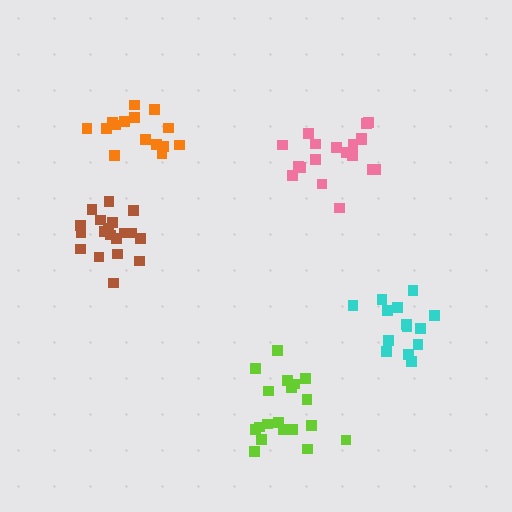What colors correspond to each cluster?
The clusters are colored: cyan, orange, brown, pink, lime.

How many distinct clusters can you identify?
There are 5 distinct clusters.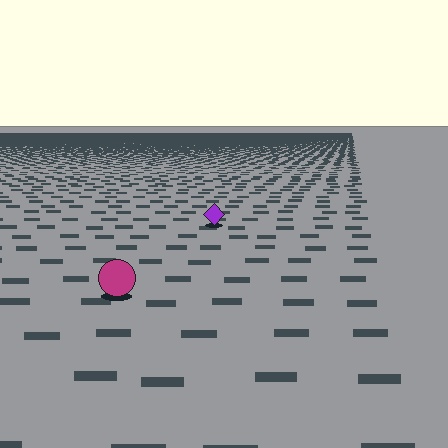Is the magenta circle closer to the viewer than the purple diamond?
Yes. The magenta circle is closer — you can tell from the texture gradient: the ground texture is coarser near it.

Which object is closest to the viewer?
The magenta circle is closest. The texture marks near it are larger and more spread out.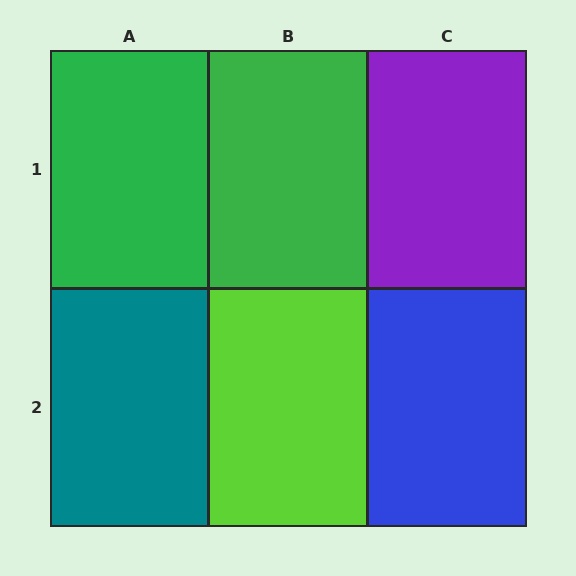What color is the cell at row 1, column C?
Purple.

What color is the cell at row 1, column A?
Green.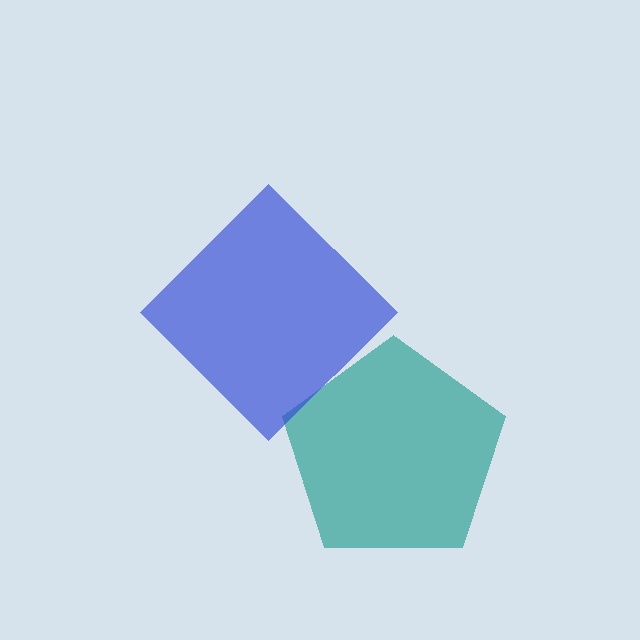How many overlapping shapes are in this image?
There are 2 overlapping shapes in the image.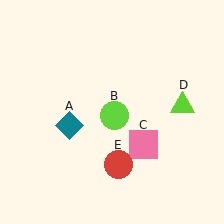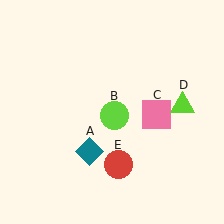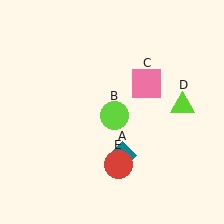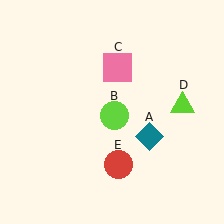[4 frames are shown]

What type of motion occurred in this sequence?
The teal diamond (object A), pink square (object C) rotated counterclockwise around the center of the scene.